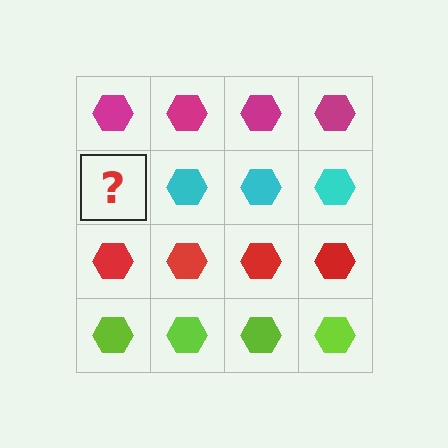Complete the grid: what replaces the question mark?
The question mark should be replaced with a cyan hexagon.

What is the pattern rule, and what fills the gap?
The rule is that each row has a consistent color. The gap should be filled with a cyan hexagon.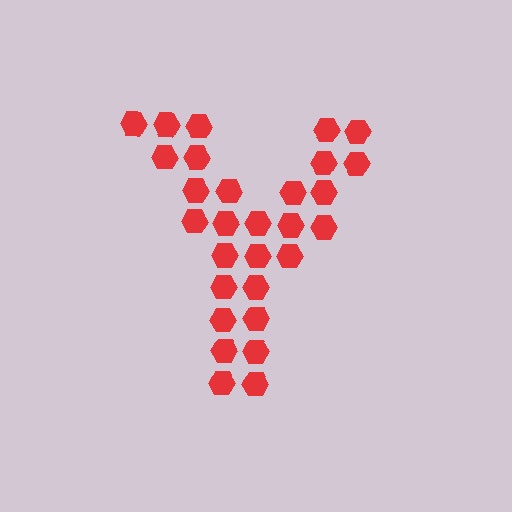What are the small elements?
The small elements are hexagons.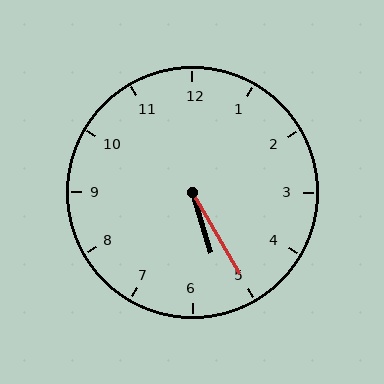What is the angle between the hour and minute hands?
Approximately 12 degrees.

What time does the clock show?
5:25.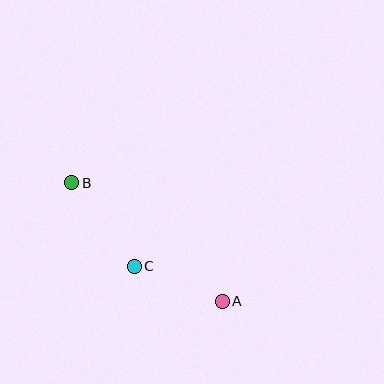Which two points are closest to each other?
Points A and C are closest to each other.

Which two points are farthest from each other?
Points A and B are farthest from each other.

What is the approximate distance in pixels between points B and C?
The distance between B and C is approximately 104 pixels.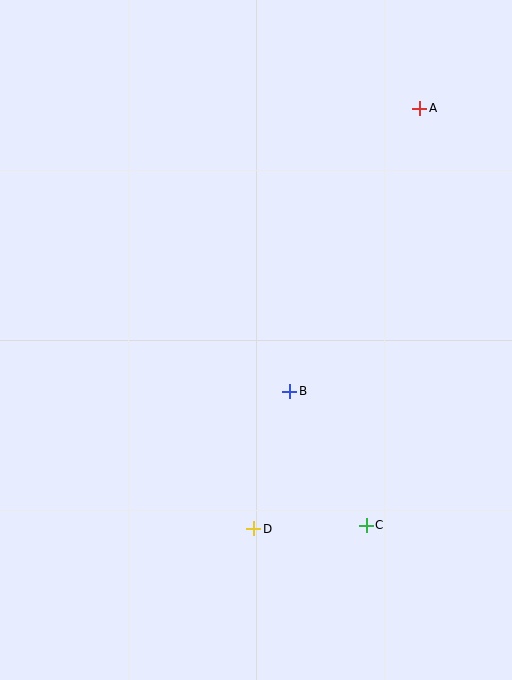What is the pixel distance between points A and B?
The distance between A and B is 311 pixels.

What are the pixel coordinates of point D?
Point D is at (254, 529).